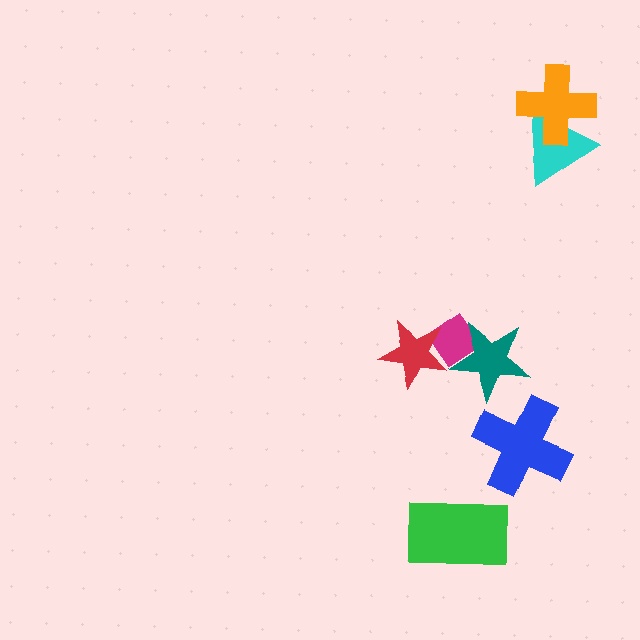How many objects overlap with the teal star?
1 object overlaps with the teal star.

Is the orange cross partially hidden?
No, no other shape covers it.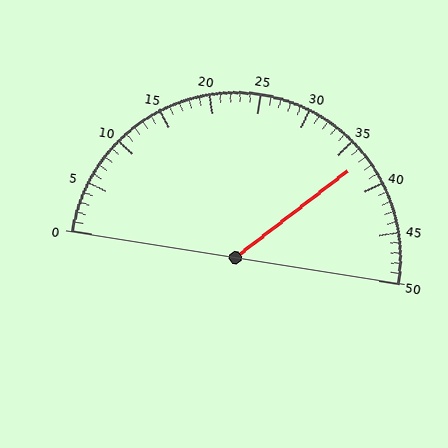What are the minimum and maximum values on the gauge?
The gauge ranges from 0 to 50.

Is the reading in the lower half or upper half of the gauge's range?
The reading is in the upper half of the range (0 to 50).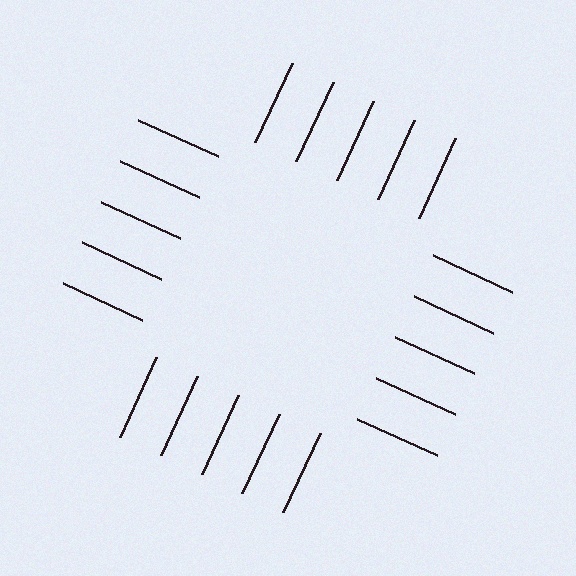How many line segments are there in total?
20 — 5 along each of the 4 edges.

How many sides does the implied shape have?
4 sides — the line-ends trace a square.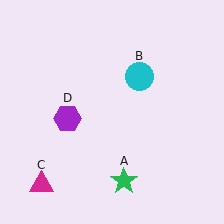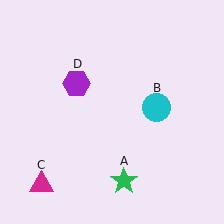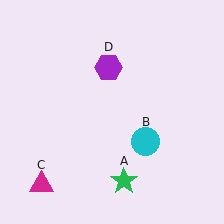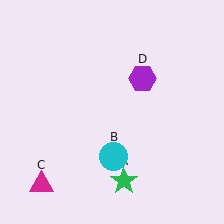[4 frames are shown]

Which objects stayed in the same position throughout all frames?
Green star (object A) and magenta triangle (object C) remained stationary.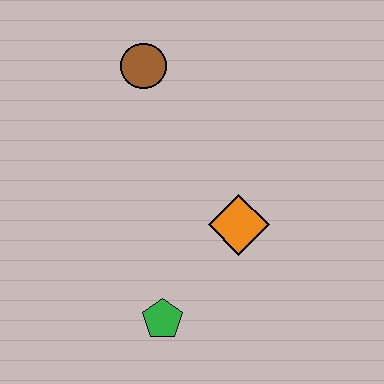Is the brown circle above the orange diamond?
Yes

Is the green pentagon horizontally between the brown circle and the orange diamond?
Yes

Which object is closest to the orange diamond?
The green pentagon is closest to the orange diamond.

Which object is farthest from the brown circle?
The green pentagon is farthest from the brown circle.